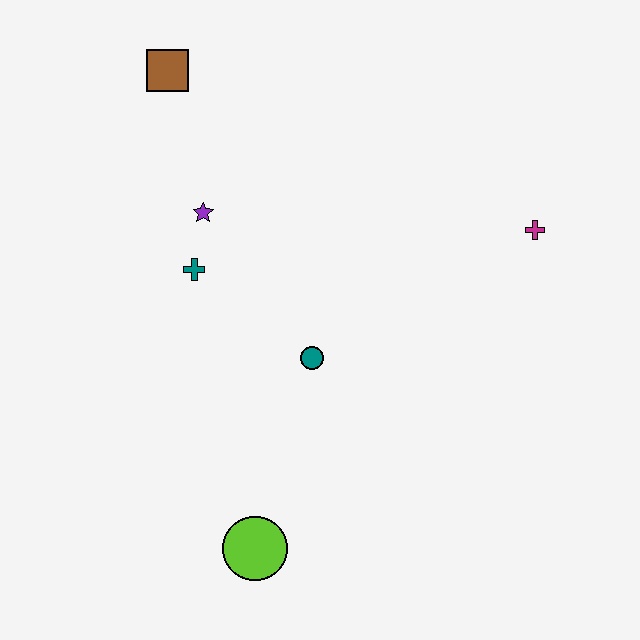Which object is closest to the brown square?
The purple star is closest to the brown square.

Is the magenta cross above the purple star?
No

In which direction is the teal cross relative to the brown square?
The teal cross is below the brown square.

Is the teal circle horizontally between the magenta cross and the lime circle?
Yes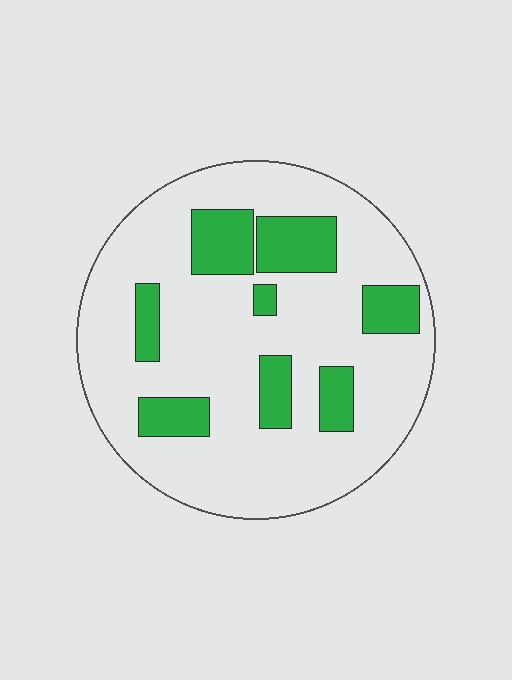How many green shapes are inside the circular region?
8.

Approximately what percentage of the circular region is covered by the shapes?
Approximately 20%.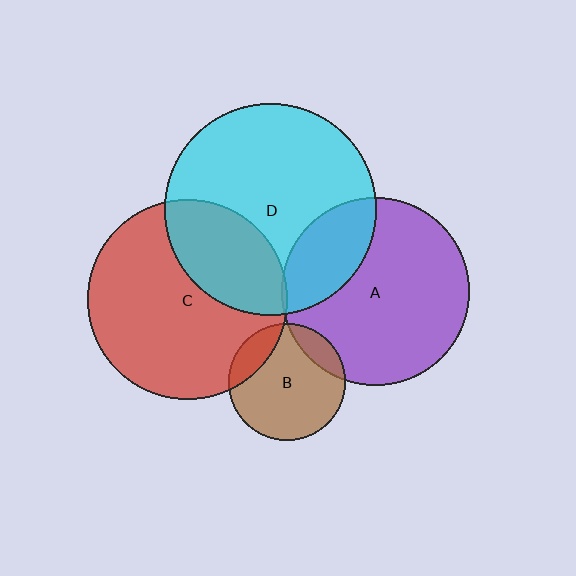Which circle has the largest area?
Circle D (cyan).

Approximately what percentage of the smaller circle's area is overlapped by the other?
Approximately 30%.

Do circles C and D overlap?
Yes.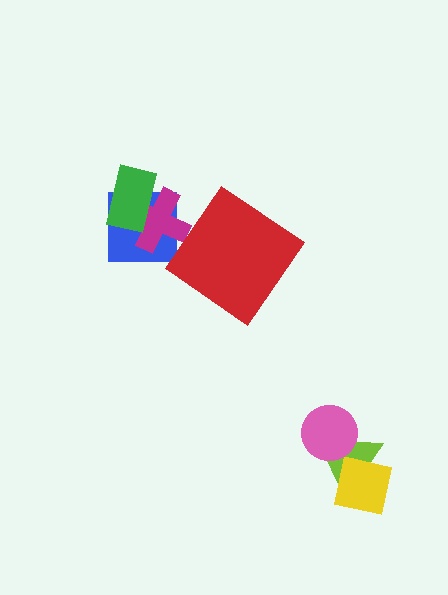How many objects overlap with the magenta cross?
2 objects overlap with the magenta cross.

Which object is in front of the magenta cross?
The green rectangle is in front of the magenta cross.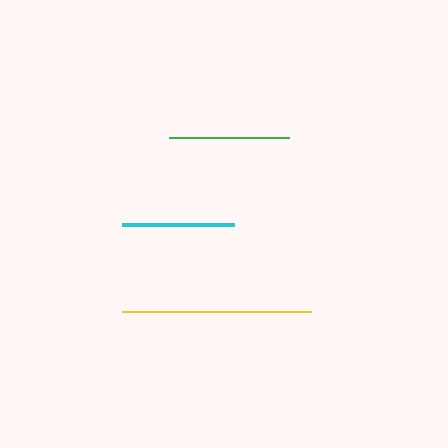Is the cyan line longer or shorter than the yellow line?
The yellow line is longer than the cyan line.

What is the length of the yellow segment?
The yellow segment is approximately 188 pixels long.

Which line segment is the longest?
The yellow line is the longest at approximately 188 pixels.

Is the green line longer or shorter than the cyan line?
The green line is longer than the cyan line.